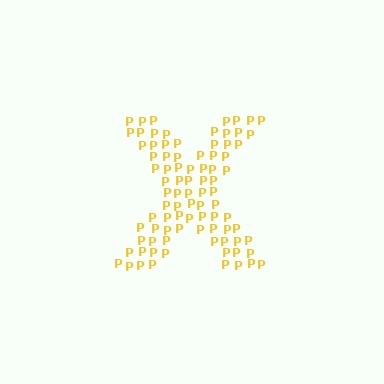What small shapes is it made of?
It is made of small letter P's.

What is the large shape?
The large shape is the letter X.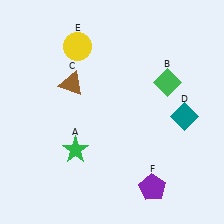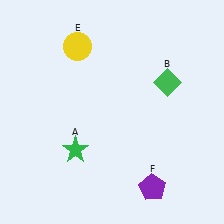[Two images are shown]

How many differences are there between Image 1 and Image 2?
There are 2 differences between the two images.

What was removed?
The teal diamond (D), the brown triangle (C) were removed in Image 2.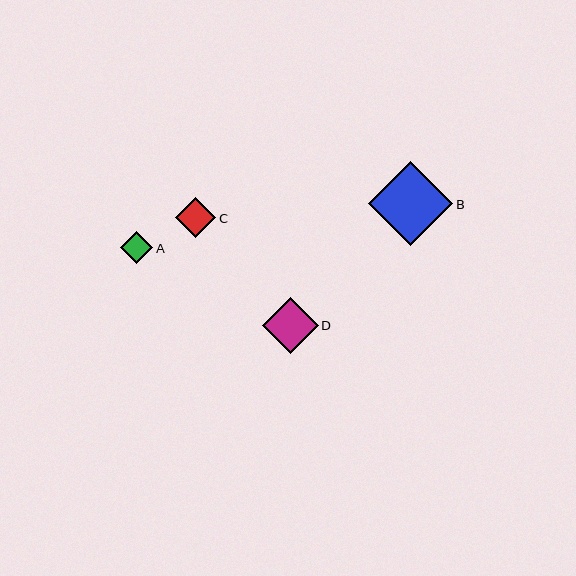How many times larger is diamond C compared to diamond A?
Diamond C is approximately 1.3 times the size of diamond A.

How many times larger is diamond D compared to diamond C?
Diamond D is approximately 1.4 times the size of diamond C.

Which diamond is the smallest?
Diamond A is the smallest with a size of approximately 32 pixels.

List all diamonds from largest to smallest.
From largest to smallest: B, D, C, A.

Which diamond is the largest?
Diamond B is the largest with a size of approximately 84 pixels.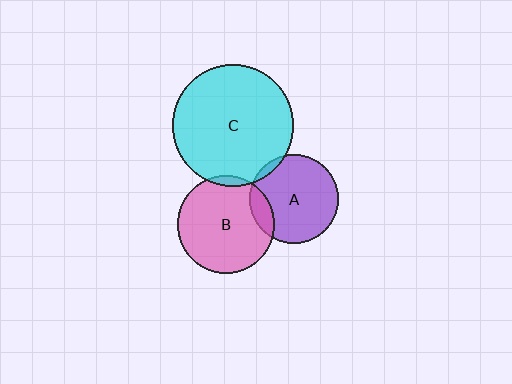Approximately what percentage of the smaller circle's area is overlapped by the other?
Approximately 5%.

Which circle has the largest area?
Circle C (cyan).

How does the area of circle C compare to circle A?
Approximately 1.9 times.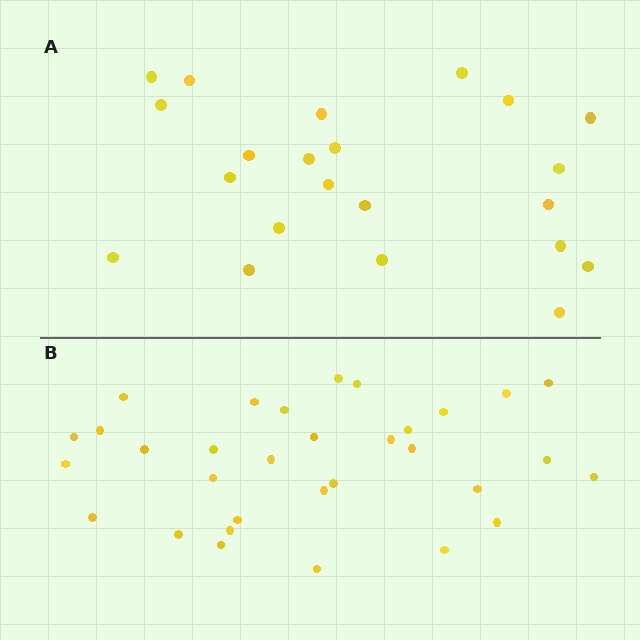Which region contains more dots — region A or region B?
Region B (the bottom region) has more dots.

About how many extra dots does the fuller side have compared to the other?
Region B has roughly 10 or so more dots than region A.